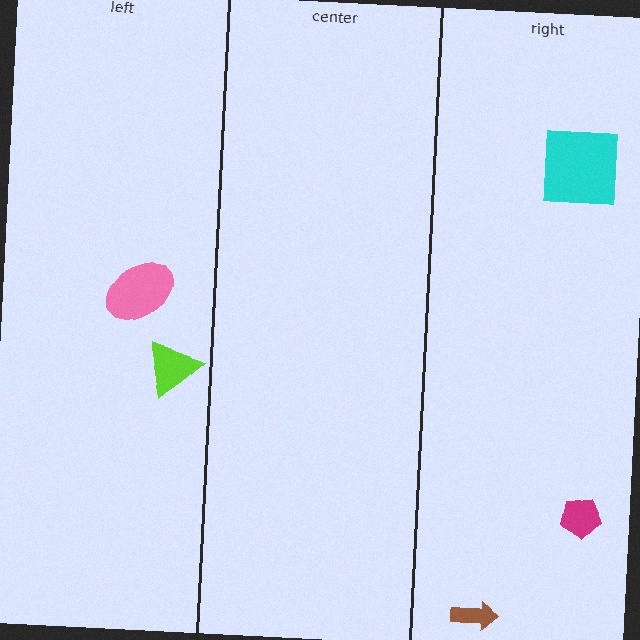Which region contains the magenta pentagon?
The right region.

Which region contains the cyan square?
The right region.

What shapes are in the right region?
The cyan square, the magenta pentagon, the brown arrow.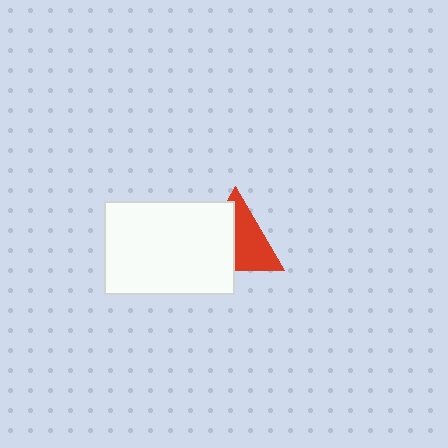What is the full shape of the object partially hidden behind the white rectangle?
The partially hidden object is a red triangle.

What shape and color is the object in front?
The object in front is a white rectangle.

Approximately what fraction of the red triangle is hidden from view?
Roughly 48% of the red triangle is hidden behind the white rectangle.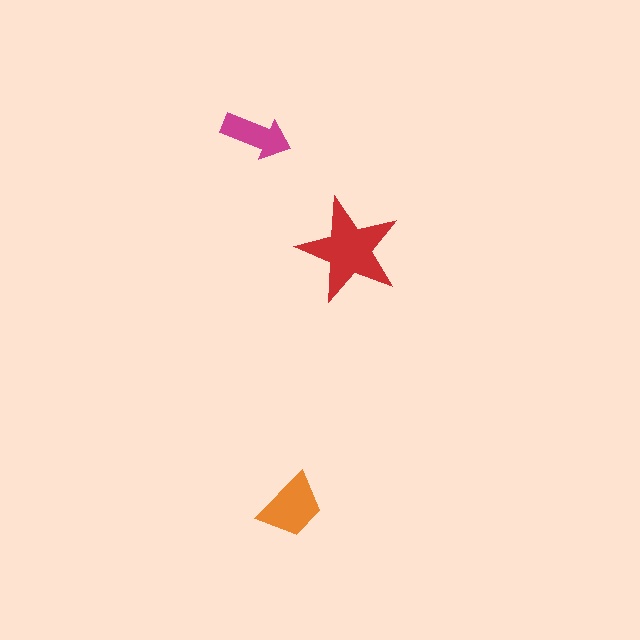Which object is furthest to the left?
The magenta arrow is leftmost.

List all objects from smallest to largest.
The magenta arrow, the orange trapezoid, the red star.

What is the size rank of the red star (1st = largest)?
1st.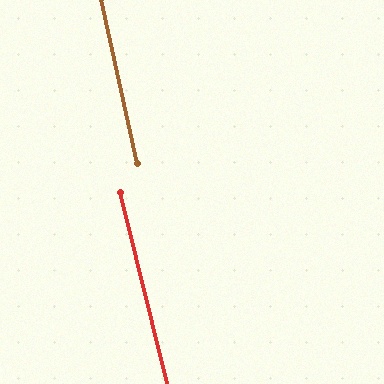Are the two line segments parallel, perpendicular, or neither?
Parallel — their directions differ by only 1.3°.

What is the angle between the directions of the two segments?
Approximately 1 degree.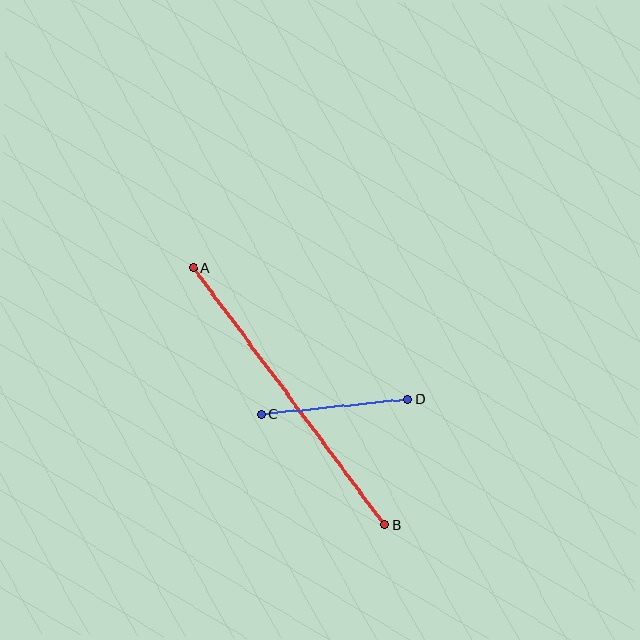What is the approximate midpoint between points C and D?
The midpoint is at approximately (335, 407) pixels.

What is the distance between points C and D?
The distance is approximately 148 pixels.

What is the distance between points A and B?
The distance is approximately 320 pixels.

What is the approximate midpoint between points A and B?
The midpoint is at approximately (289, 396) pixels.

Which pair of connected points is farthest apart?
Points A and B are farthest apart.